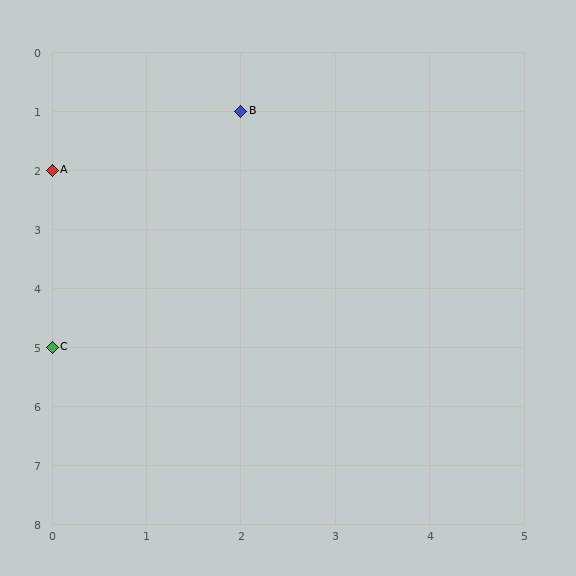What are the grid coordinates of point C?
Point C is at grid coordinates (0, 5).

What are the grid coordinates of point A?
Point A is at grid coordinates (0, 2).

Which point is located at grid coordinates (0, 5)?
Point C is at (0, 5).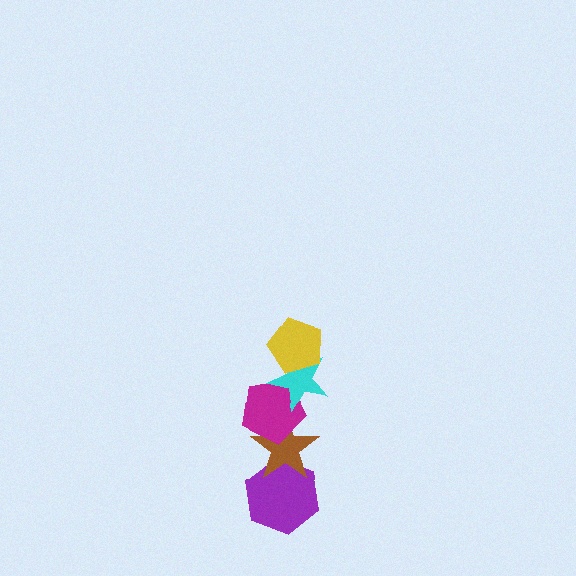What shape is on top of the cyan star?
The yellow pentagon is on top of the cyan star.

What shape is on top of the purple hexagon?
The brown star is on top of the purple hexagon.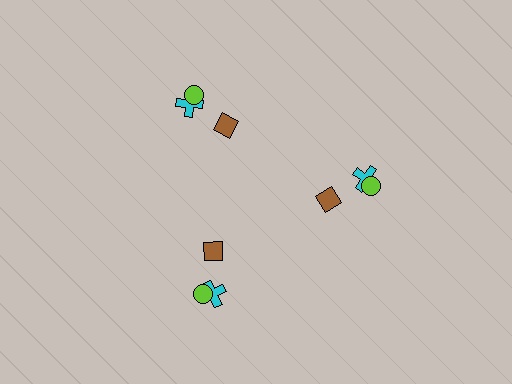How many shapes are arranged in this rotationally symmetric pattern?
There are 9 shapes, arranged in 3 groups of 3.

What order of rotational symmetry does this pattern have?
This pattern has 3-fold rotational symmetry.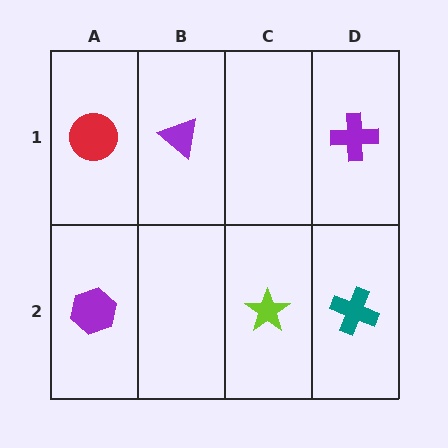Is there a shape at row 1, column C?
No, that cell is empty.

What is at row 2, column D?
A teal cross.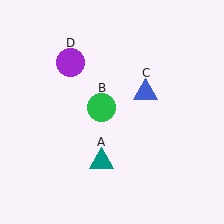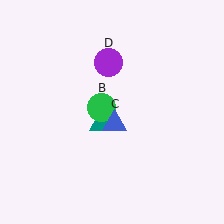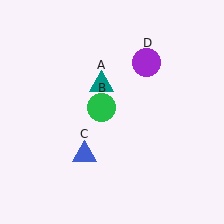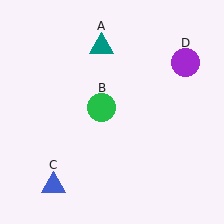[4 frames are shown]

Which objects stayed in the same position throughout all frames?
Green circle (object B) remained stationary.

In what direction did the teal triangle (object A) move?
The teal triangle (object A) moved up.